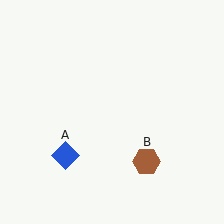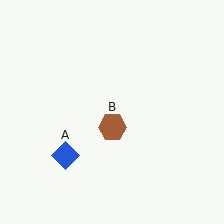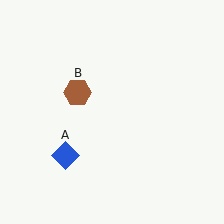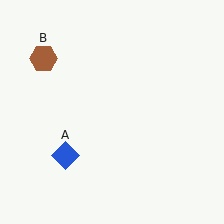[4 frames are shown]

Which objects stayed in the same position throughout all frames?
Blue diamond (object A) remained stationary.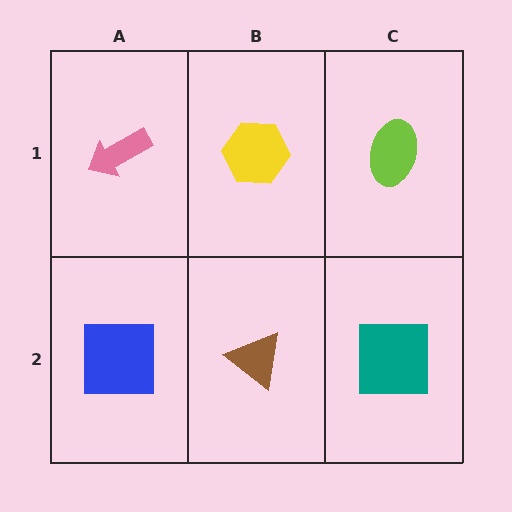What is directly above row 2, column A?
A pink arrow.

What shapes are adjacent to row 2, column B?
A yellow hexagon (row 1, column B), a blue square (row 2, column A), a teal square (row 2, column C).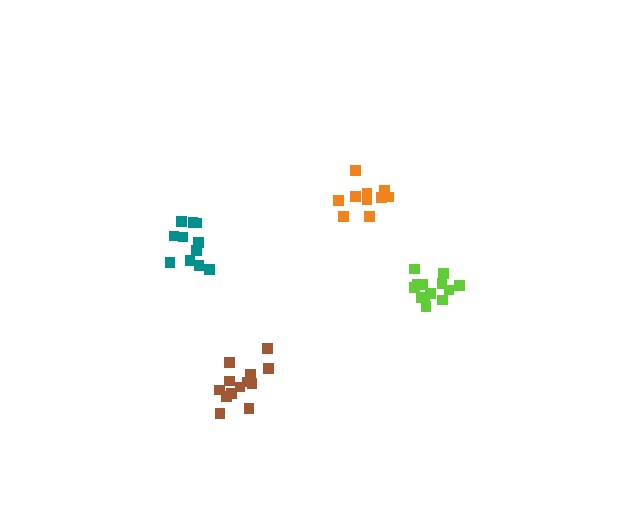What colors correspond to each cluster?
The clusters are colored: lime, teal, brown, orange.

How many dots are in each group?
Group 1: 13 dots, Group 2: 11 dots, Group 3: 13 dots, Group 4: 10 dots (47 total).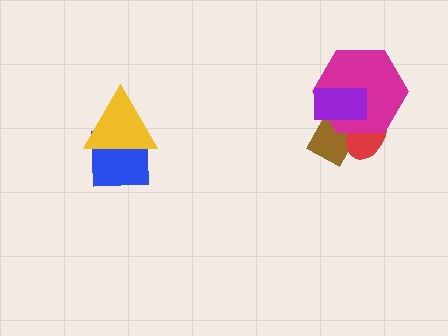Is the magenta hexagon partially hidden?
Yes, it is partially covered by another shape.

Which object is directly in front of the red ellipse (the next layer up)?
The magenta hexagon is directly in front of the red ellipse.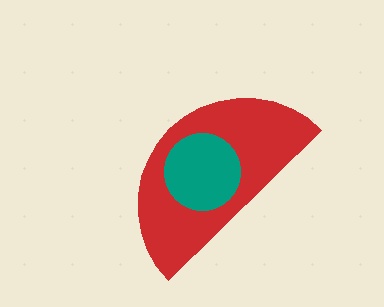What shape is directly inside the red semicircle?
The teal circle.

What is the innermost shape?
The teal circle.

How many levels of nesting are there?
2.